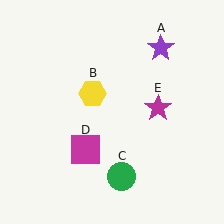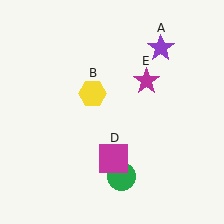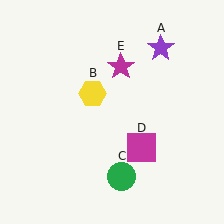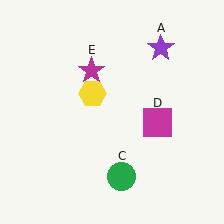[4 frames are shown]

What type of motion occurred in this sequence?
The magenta square (object D), magenta star (object E) rotated counterclockwise around the center of the scene.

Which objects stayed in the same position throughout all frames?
Purple star (object A) and yellow hexagon (object B) and green circle (object C) remained stationary.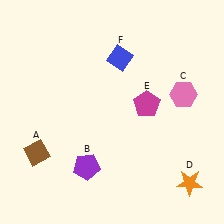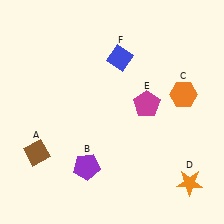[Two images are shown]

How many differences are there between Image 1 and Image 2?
There is 1 difference between the two images.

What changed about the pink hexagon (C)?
In Image 1, C is pink. In Image 2, it changed to orange.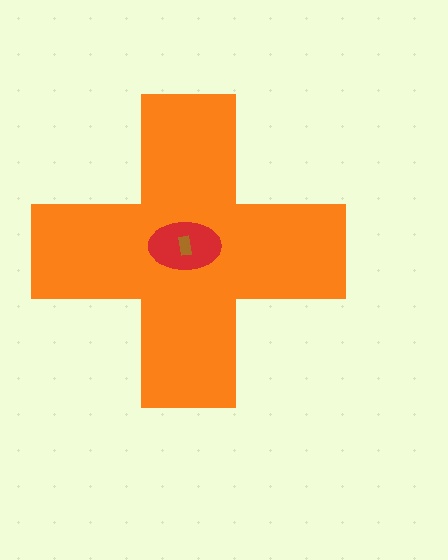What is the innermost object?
The brown rectangle.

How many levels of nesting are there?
3.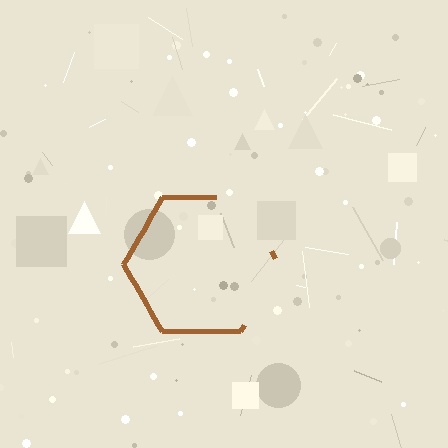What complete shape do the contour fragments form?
The contour fragments form a hexagon.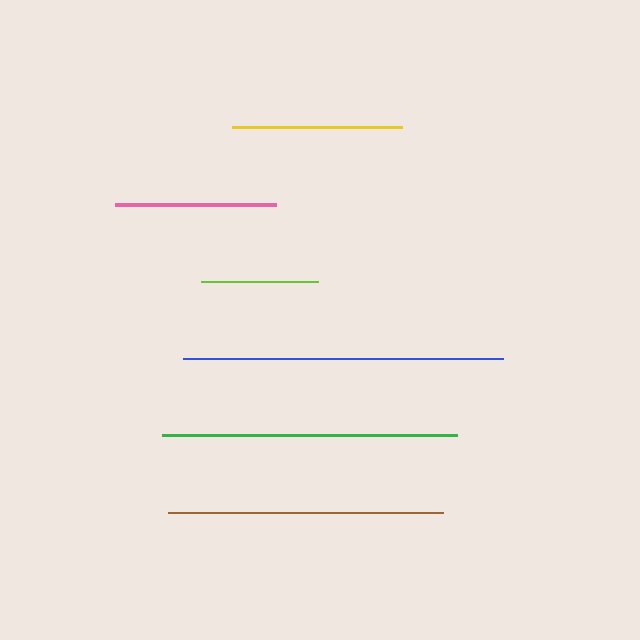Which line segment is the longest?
The blue line is the longest at approximately 321 pixels.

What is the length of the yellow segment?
The yellow segment is approximately 170 pixels long.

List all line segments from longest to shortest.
From longest to shortest: blue, green, brown, yellow, pink, lime.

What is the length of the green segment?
The green segment is approximately 296 pixels long.